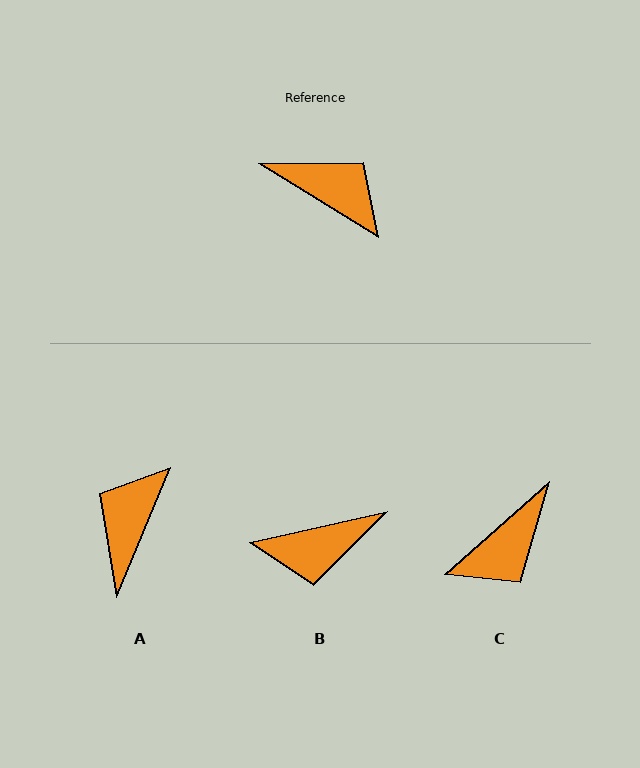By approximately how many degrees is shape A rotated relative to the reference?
Approximately 99 degrees counter-clockwise.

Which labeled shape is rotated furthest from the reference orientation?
B, about 135 degrees away.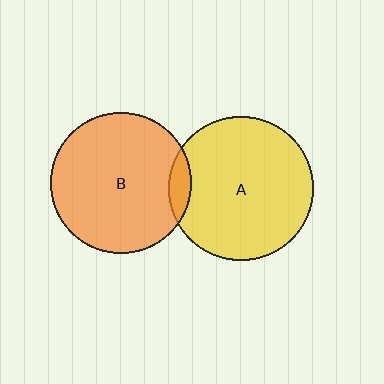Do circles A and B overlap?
Yes.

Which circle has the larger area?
Circle A (yellow).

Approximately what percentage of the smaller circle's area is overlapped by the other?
Approximately 5%.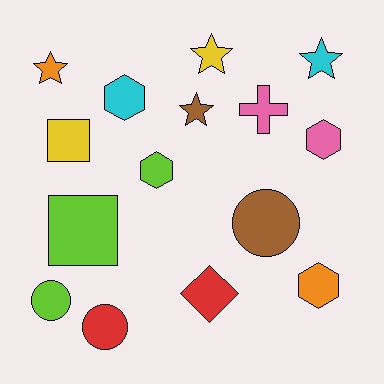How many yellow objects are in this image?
There are 2 yellow objects.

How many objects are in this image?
There are 15 objects.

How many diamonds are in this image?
There is 1 diamond.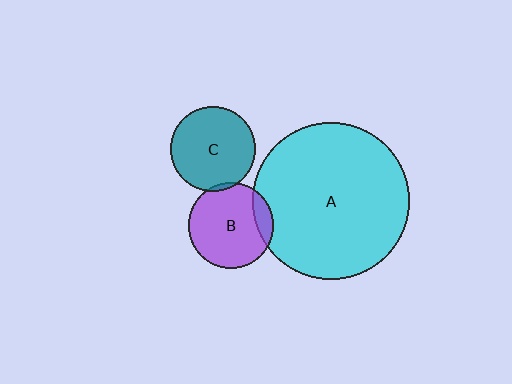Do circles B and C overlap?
Yes.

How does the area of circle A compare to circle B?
Approximately 3.4 times.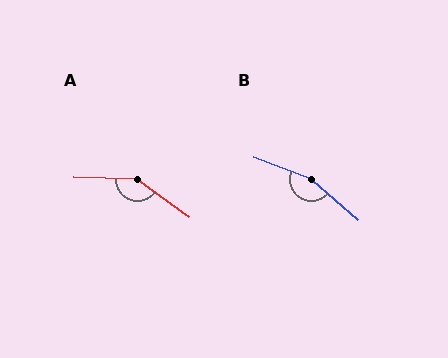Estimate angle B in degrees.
Approximately 160 degrees.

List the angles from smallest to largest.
A (146°), B (160°).